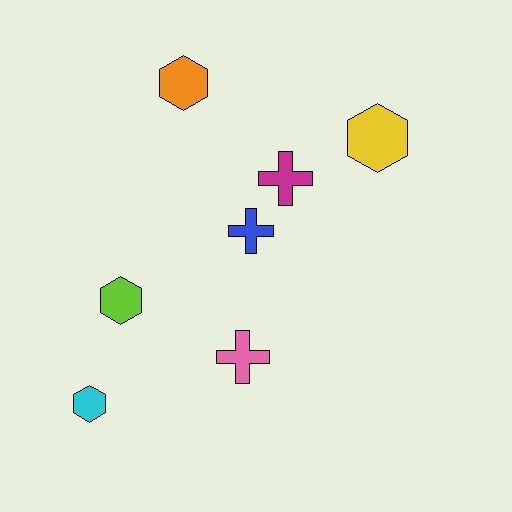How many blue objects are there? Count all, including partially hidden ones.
There is 1 blue object.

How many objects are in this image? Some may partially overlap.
There are 7 objects.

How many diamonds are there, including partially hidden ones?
There are no diamonds.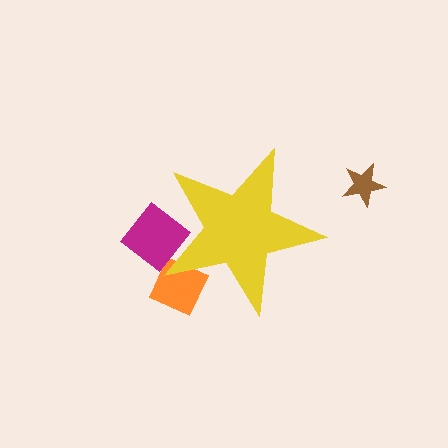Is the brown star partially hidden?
No, the brown star is fully visible.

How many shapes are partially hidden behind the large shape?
2 shapes are partially hidden.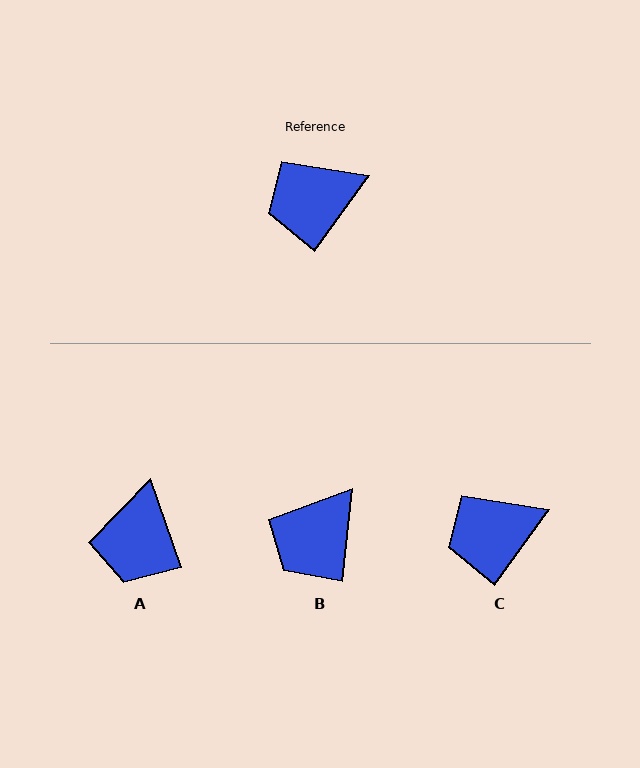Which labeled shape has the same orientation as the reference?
C.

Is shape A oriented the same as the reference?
No, it is off by about 55 degrees.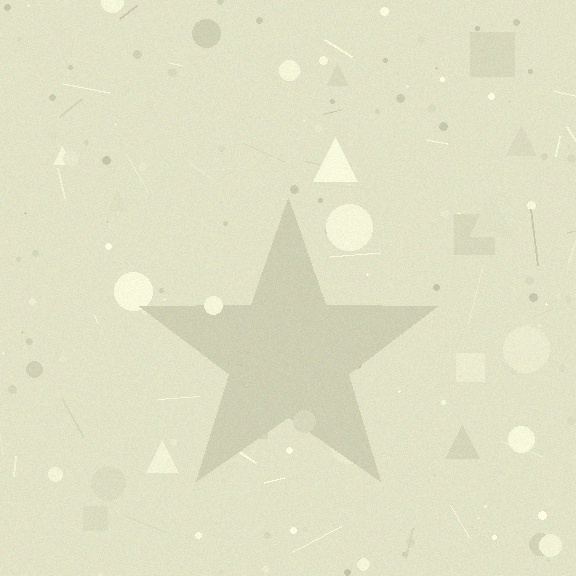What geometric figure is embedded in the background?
A star is embedded in the background.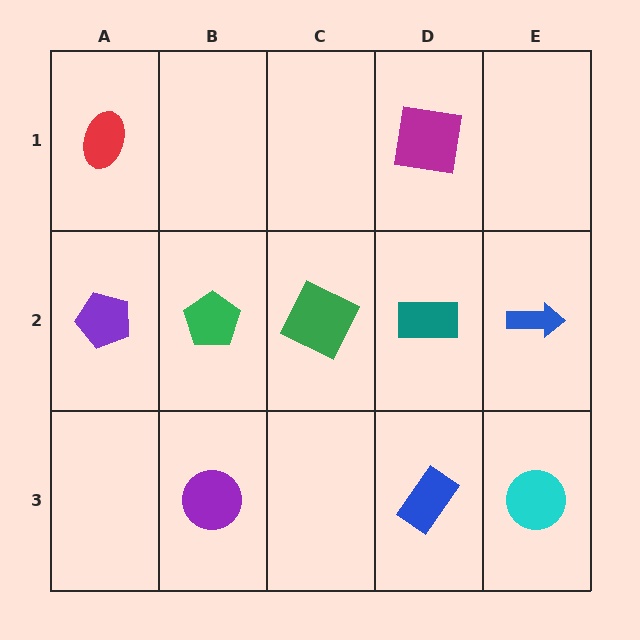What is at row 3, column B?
A purple circle.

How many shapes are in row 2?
5 shapes.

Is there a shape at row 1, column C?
No, that cell is empty.